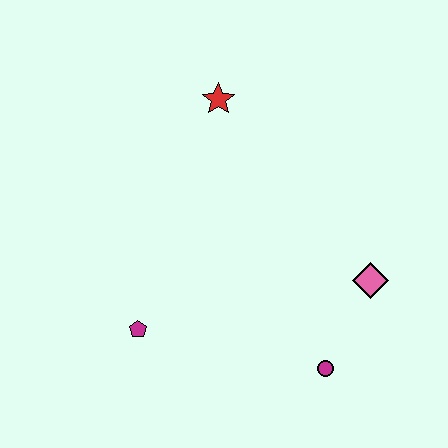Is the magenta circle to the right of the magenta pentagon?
Yes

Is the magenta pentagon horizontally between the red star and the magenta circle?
No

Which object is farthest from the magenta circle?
The red star is farthest from the magenta circle.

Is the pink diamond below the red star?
Yes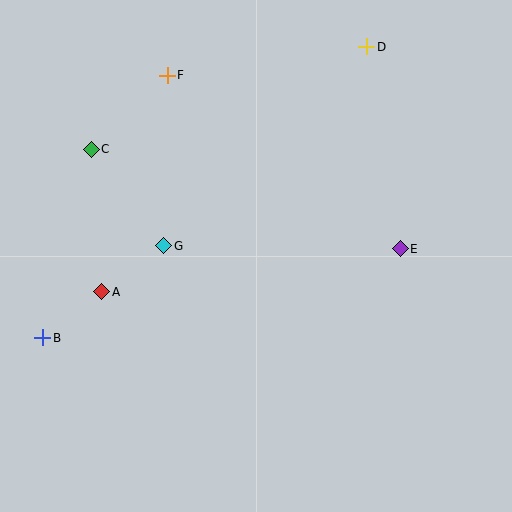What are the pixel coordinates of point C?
Point C is at (91, 149).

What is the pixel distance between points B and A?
The distance between B and A is 75 pixels.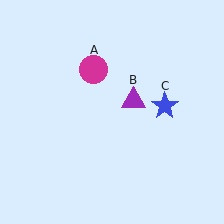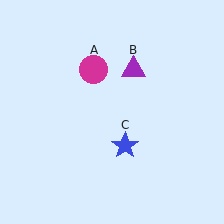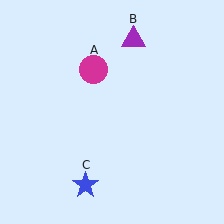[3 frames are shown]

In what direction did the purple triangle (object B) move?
The purple triangle (object B) moved up.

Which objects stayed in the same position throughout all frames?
Magenta circle (object A) remained stationary.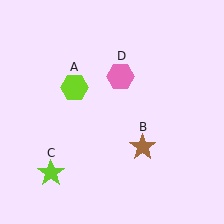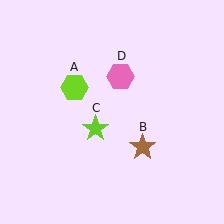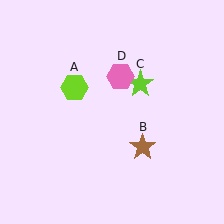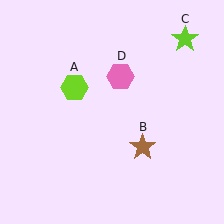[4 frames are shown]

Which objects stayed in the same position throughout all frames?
Lime hexagon (object A) and brown star (object B) and pink hexagon (object D) remained stationary.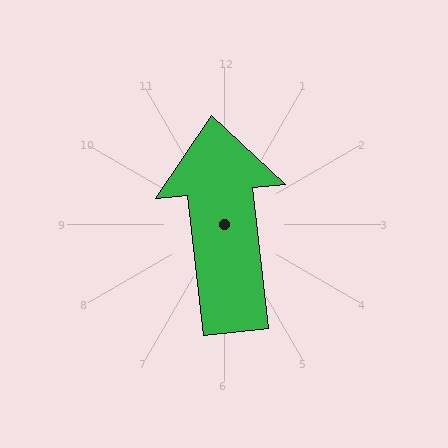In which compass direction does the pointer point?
North.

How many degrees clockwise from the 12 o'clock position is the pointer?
Approximately 354 degrees.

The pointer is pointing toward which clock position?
Roughly 12 o'clock.